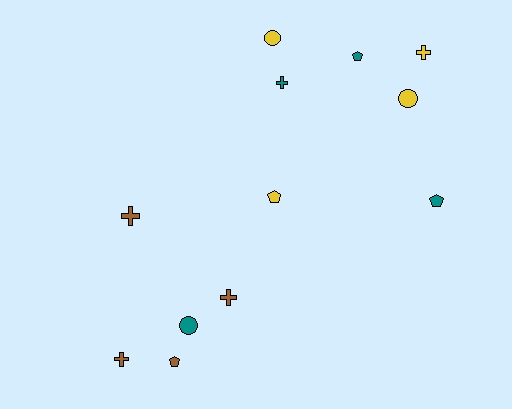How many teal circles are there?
There is 1 teal circle.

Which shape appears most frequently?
Cross, with 5 objects.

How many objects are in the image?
There are 12 objects.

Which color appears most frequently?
Teal, with 4 objects.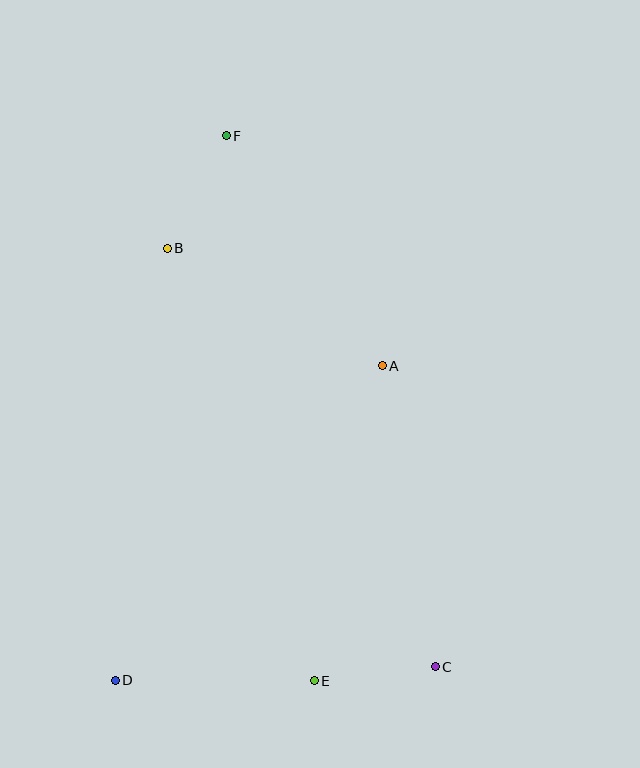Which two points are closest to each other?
Points C and E are closest to each other.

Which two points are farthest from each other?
Points C and F are farthest from each other.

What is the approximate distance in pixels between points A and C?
The distance between A and C is approximately 306 pixels.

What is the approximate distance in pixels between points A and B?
The distance between A and B is approximately 245 pixels.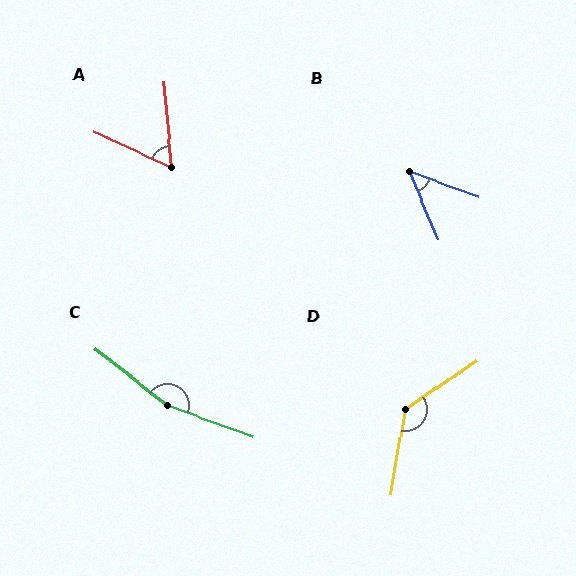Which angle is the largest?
C, at approximately 162 degrees.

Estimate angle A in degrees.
Approximately 60 degrees.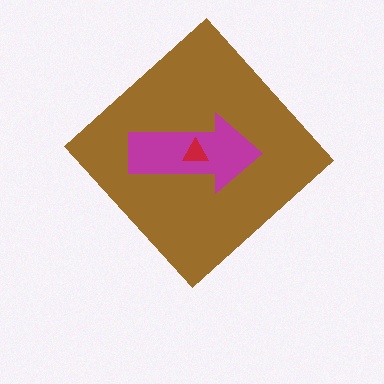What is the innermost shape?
The red triangle.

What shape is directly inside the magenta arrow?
The red triangle.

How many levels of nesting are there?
3.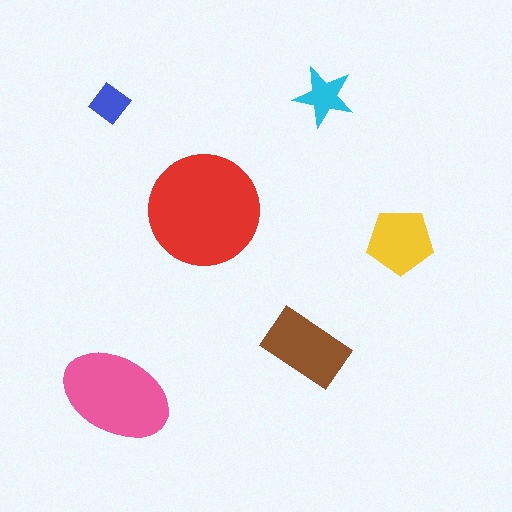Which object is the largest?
The red circle.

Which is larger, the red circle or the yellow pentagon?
The red circle.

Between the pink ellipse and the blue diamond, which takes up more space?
The pink ellipse.